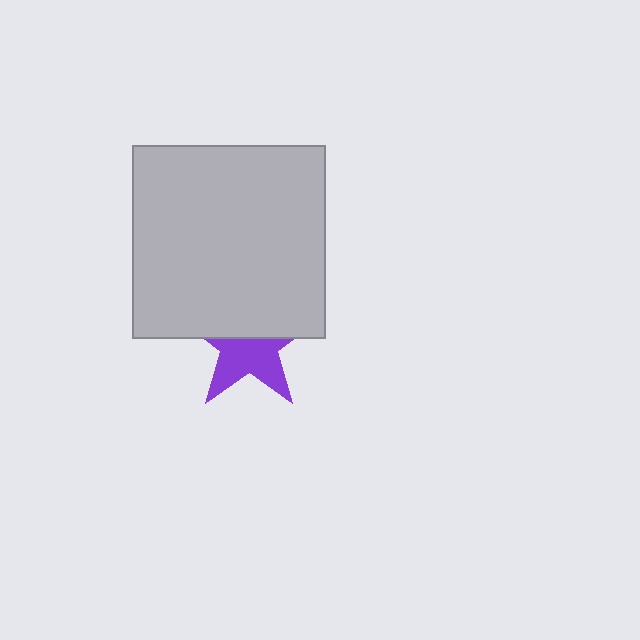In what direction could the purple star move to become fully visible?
The purple star could move down. That would shift it out from behind the light gray square entirely.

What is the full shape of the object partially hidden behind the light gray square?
The partially hidden object is a purple star.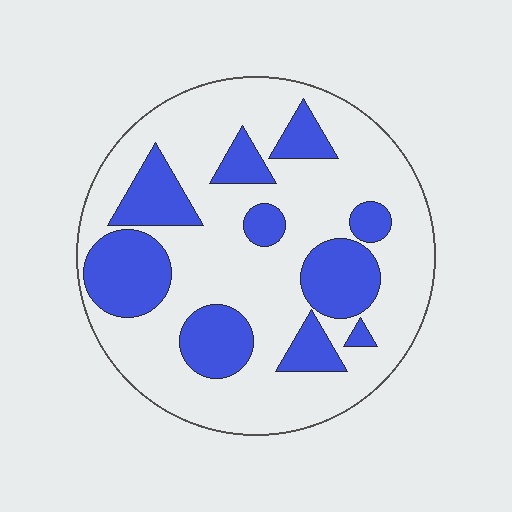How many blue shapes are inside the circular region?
10.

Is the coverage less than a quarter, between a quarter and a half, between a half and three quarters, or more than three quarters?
Between a quarter and a half.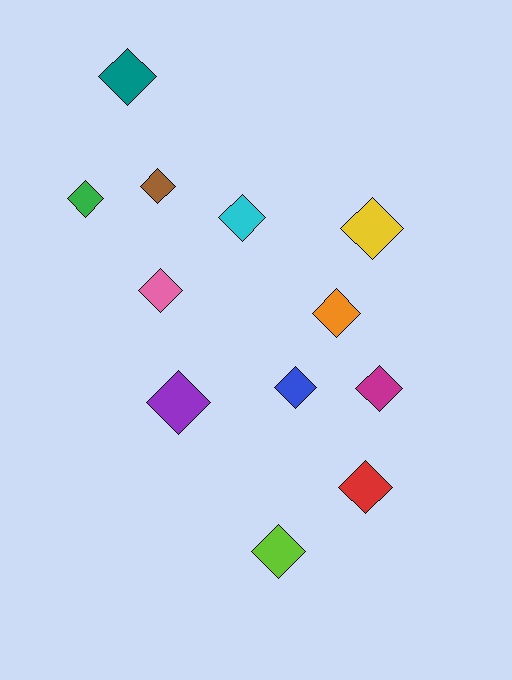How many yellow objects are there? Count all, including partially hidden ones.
There is 1 yellow object.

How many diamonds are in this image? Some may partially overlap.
There are 12 diamonds.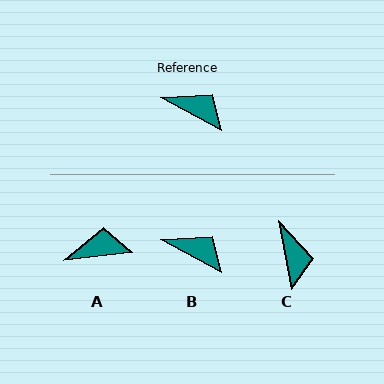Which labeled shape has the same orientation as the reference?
B.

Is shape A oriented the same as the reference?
No, it is off by about 35 degrees.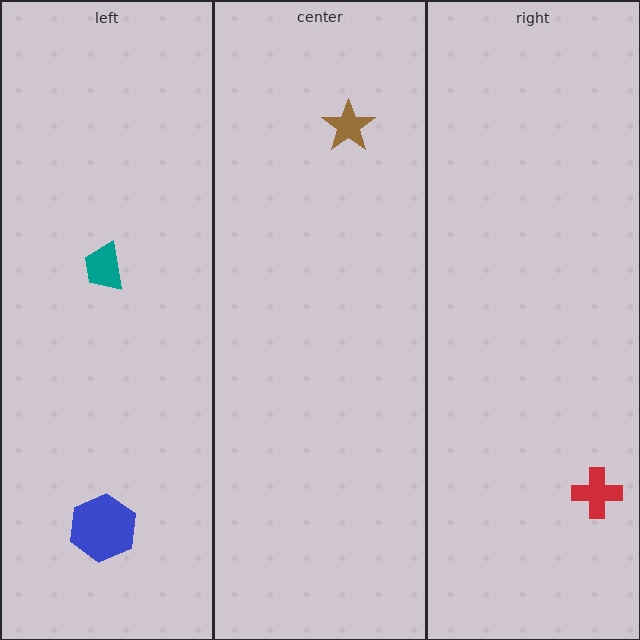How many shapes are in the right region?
1.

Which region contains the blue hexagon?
The left region.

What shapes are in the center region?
The brown star.